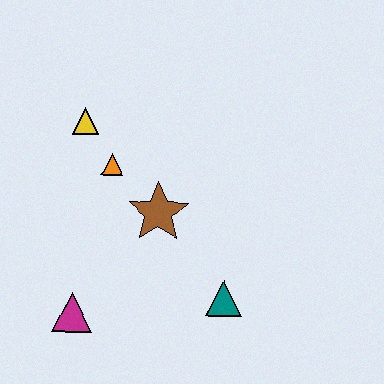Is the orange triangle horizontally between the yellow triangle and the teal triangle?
Yes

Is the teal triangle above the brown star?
No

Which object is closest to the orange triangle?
The yellow triangle is closest to the orange triangle.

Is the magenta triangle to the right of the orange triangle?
No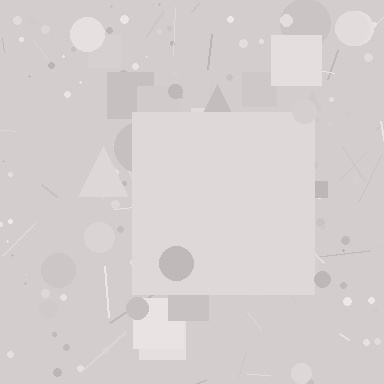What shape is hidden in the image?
A square is hidden in the image.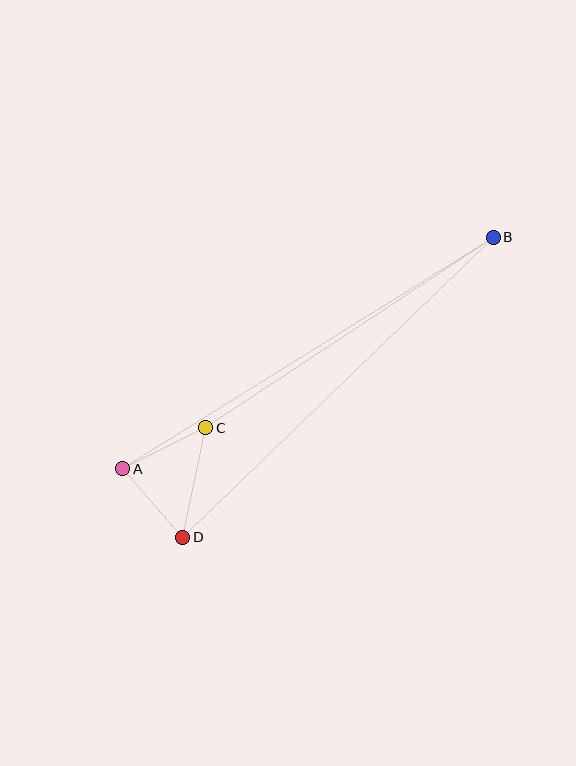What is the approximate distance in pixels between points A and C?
The distance between A and C is approximately 93 pixels.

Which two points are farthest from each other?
Points A and B are farthest from each other.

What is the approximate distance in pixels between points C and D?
The distance between C and D is approximately 112 pixels.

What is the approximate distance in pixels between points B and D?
The distance between B and D is approximately 432 pixels.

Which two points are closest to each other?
Points A and D are closest to each other.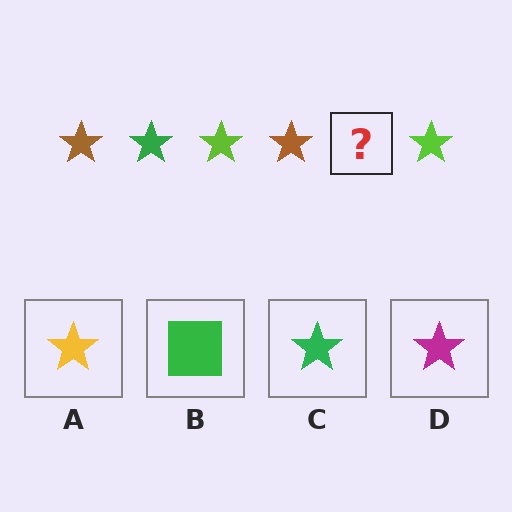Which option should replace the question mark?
Option C.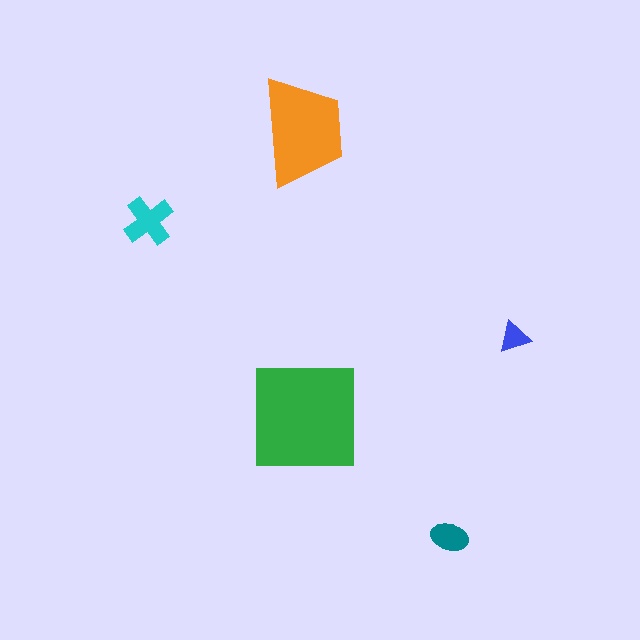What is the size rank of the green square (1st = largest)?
1st.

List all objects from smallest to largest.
The blue triangle, the teal ellipse, the cyan cross, the orange trapezoid, the green square.